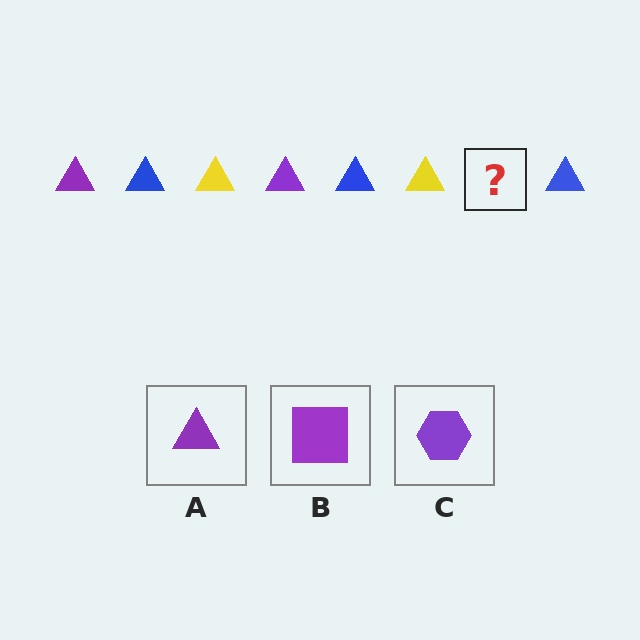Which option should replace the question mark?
Option A.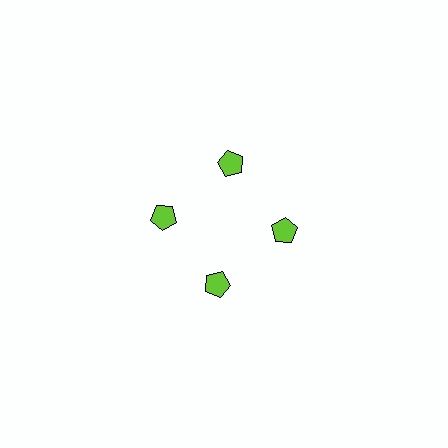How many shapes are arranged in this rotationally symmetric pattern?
There are 4 shapes, arranged in 4 groups of 1.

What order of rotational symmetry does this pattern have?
This pattern has 4-fold rotational symmetry.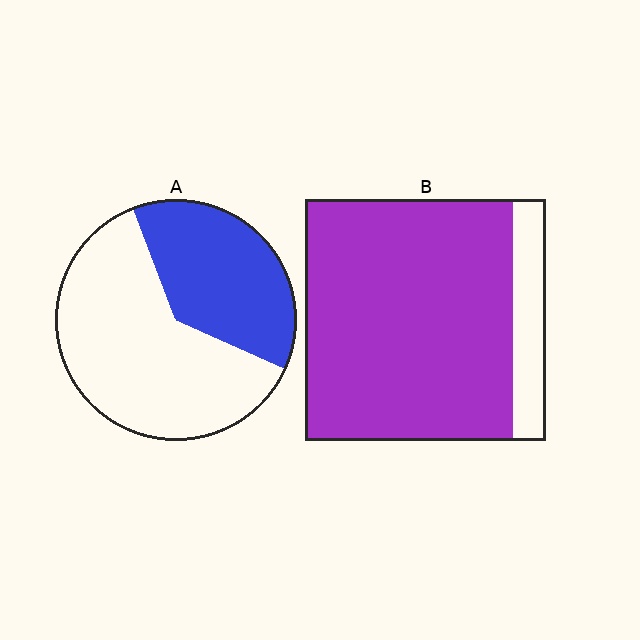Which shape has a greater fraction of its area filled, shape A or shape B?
Shape B.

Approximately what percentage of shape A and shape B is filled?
A is approximately 40% and B is approximately 85%.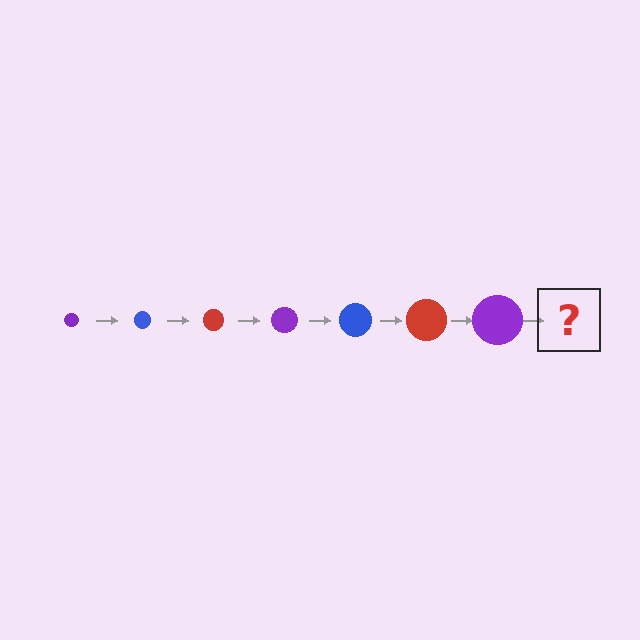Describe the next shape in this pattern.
It should be a blue circle, larger than the previous one.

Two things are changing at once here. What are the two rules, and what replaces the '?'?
The two rules are that the circle grows larger each step and the color cycles through purple, blue, and red. The '?' should be a blue circle, larger than the previous one.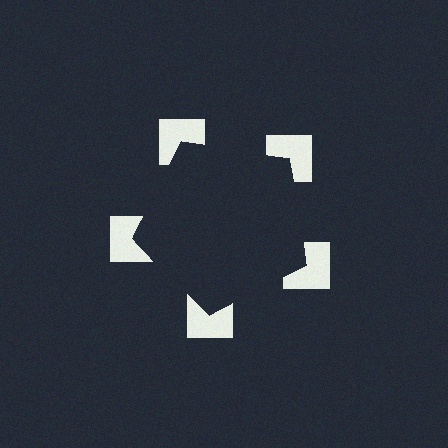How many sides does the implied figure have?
5 sides.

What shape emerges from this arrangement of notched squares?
An illusory pentagon — its edges are inferred from the aligned wedge cuts in the notched squares, not physically drawn.